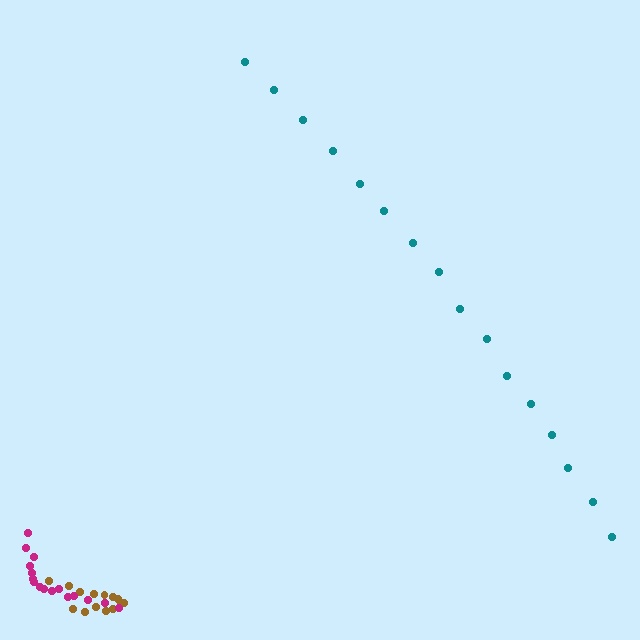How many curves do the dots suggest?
There are 3 distinct paths.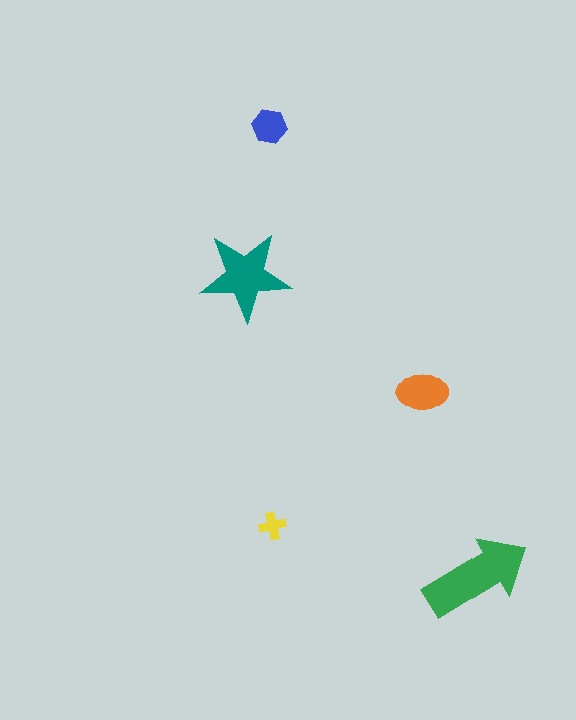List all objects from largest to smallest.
The green arrow, the teal star, the orange ellipse, the blue hexagon, the yellow cross.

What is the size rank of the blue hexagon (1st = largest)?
4th.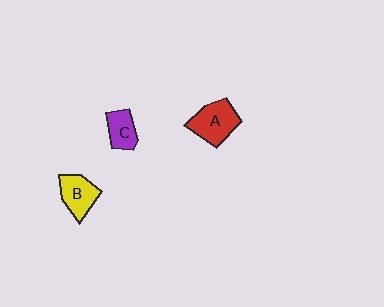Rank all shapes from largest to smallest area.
From largest to smallest: A (red), B (yellow), C (purple).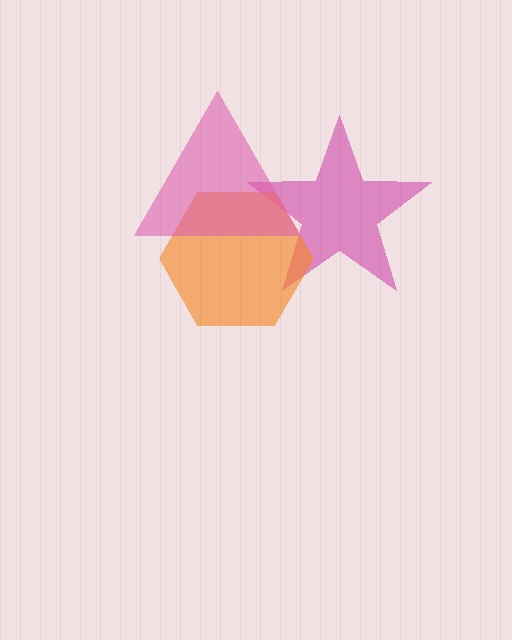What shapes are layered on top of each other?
The layered shapes are: a magenta star, an orange hexagon, a pink triangle.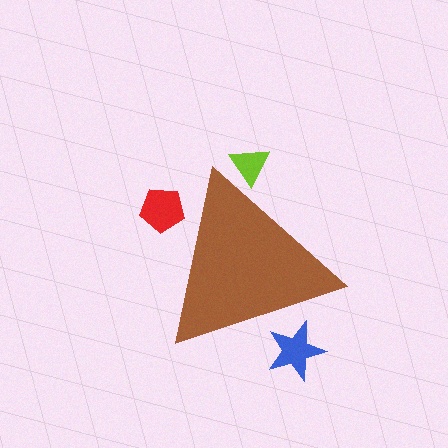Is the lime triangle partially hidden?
Yes, the lime triangle is partially hidden behind the brown triangle.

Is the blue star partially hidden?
Yes, the blue star is partially hidden behind the brown triangle.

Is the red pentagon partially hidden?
Yes, the red pentagon is partially hidden behind the brown triangle.